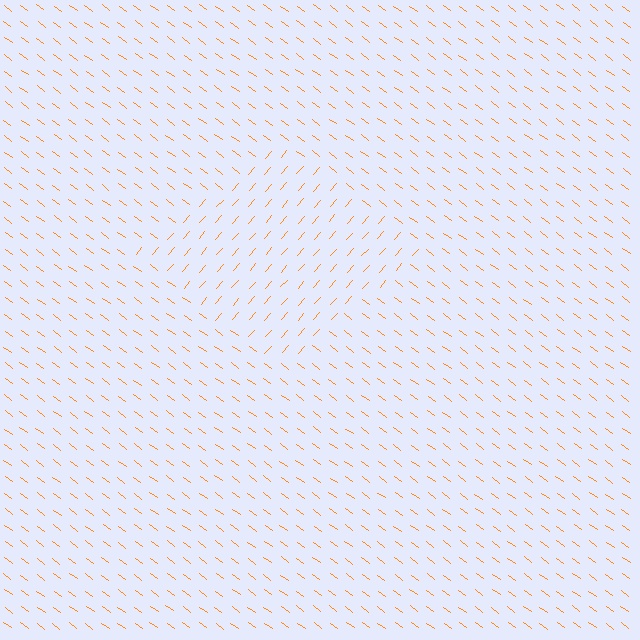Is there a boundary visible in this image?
Yes, there is a texture boundary formed by a change in line orientation.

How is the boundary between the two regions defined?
The boundary is defined purely by a change in line orientation (approximately 85 degrees difference). All lines are the same color and thickness.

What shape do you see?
I see a diamond.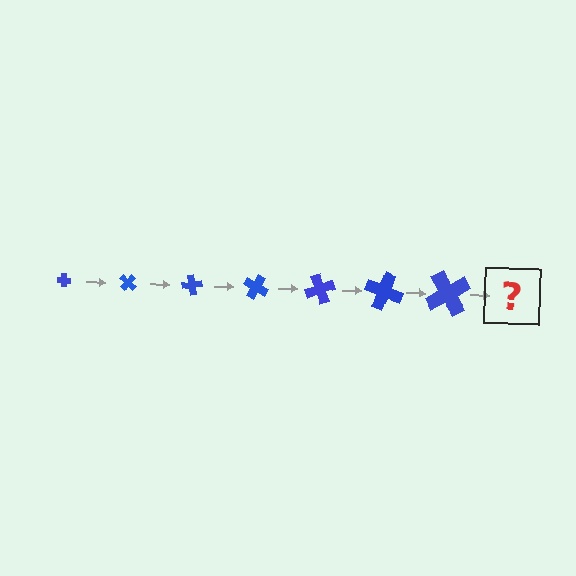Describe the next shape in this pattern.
It should be a cross, larger than the previous one and rotated 280 degrees from the start.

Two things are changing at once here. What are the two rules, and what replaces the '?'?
The two rules are that the cross grows larger each step and it rotates 40 degrees each step. The '?' should be a cross, larger than the previous one and rotated 280 degrees from the start.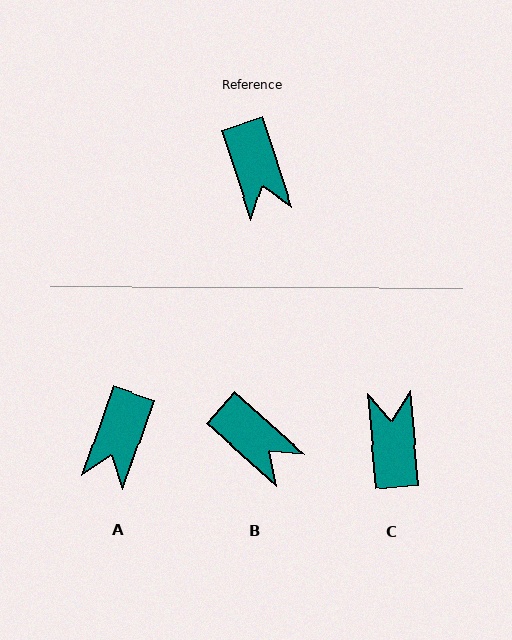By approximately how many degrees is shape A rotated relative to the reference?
Approximately 37 degrees clockwise.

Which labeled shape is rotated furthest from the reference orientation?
C, about 168 degrees away.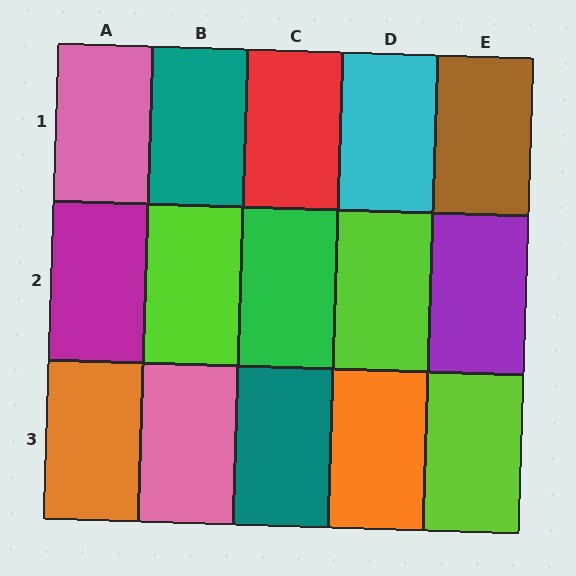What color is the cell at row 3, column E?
Lime.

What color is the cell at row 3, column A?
Orange.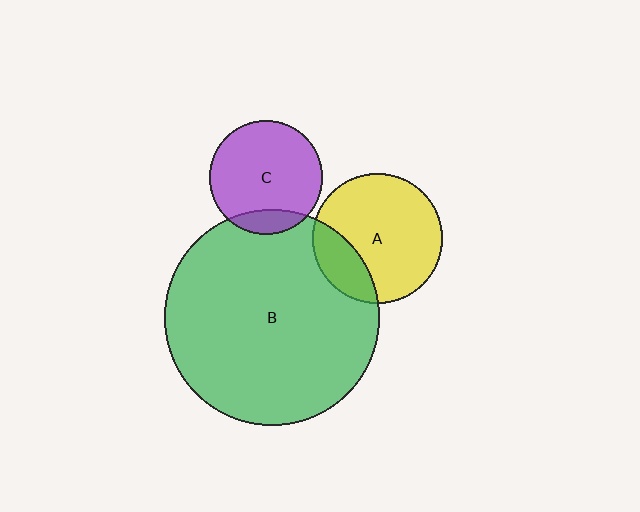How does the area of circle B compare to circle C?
Approximately 3.6 times.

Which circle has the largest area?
Circle B (green).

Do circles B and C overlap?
Yes.